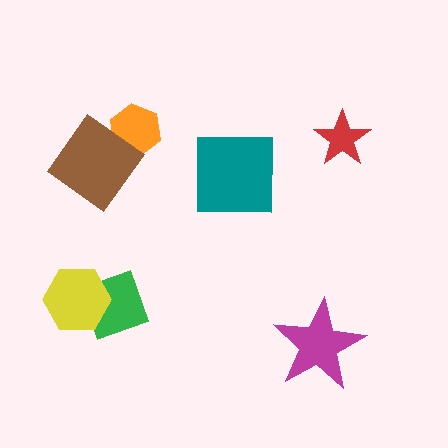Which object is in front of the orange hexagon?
The brown diamond is in front of the orange hexagon.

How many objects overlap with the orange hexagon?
1 object overlaps with the orange hexagon.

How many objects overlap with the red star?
0 objects overlap with the red star.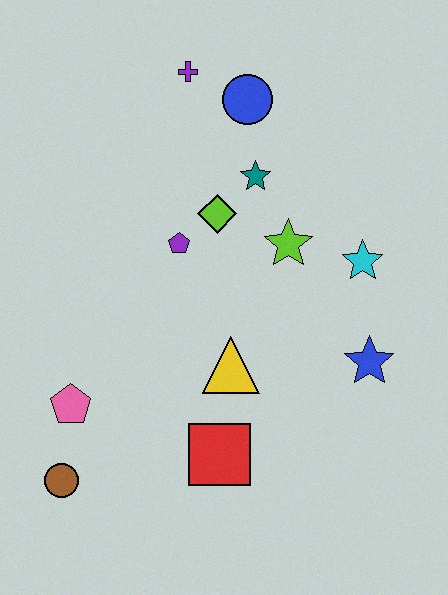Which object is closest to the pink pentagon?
The brown circle is closest to the pink pentagon.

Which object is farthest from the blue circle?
The brown circle is farthest from the blue circle.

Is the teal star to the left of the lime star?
Yes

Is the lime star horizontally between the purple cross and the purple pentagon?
No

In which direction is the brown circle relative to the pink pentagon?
The brown circle is below the pink pentagon.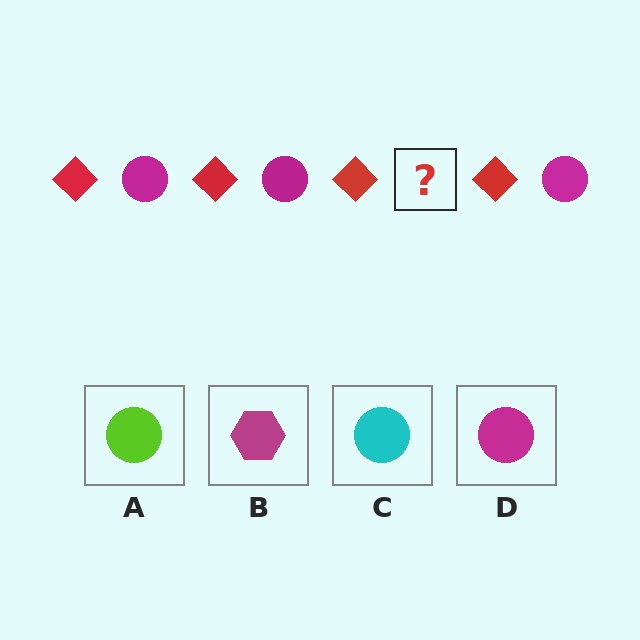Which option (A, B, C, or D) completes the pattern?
D.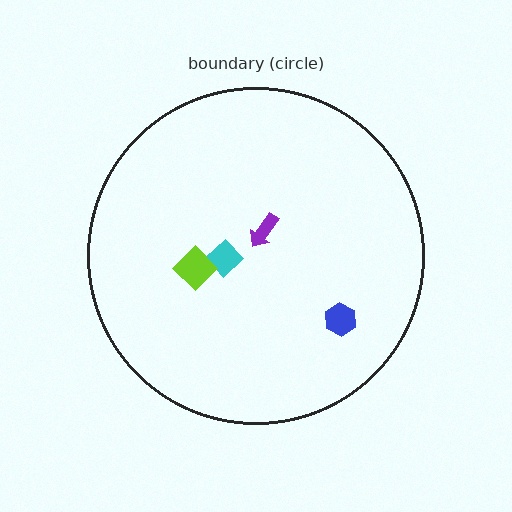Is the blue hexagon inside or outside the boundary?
Inside.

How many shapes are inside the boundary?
4 inside, 0 outside.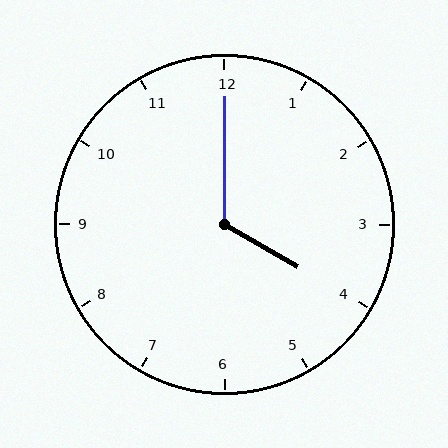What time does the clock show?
4:00.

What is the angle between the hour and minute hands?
Approximately 120 degrees.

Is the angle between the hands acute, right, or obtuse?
It is obtuse.